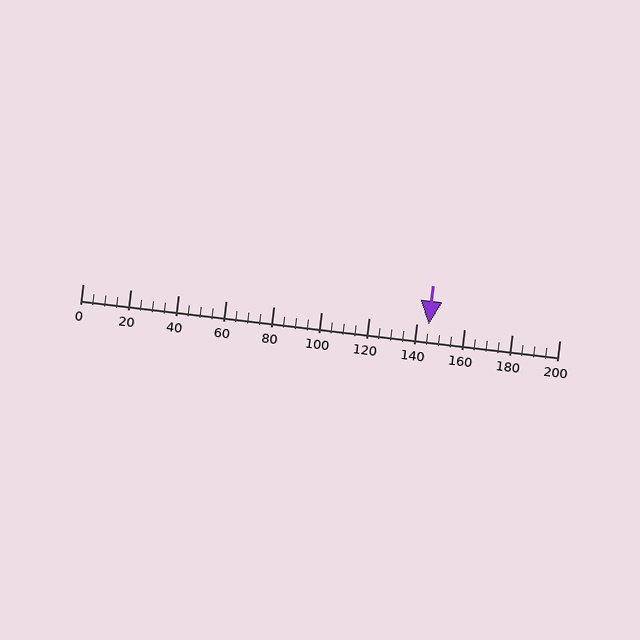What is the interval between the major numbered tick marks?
The major tick marks are spaced 20 units apart.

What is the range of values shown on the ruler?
The ruler shows values from 0 to 200.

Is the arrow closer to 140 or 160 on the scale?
The arrow is closer to 140.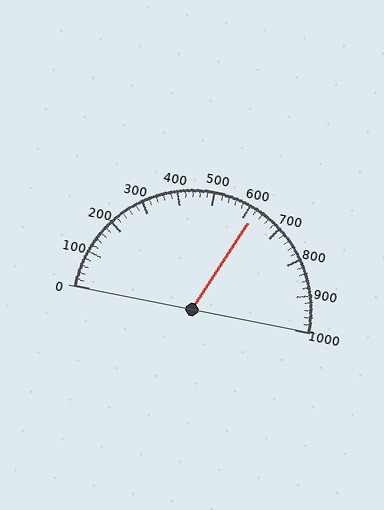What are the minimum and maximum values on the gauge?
The gauge ranges from 0 to 1000.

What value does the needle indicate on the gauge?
The needle indicates approximately 620.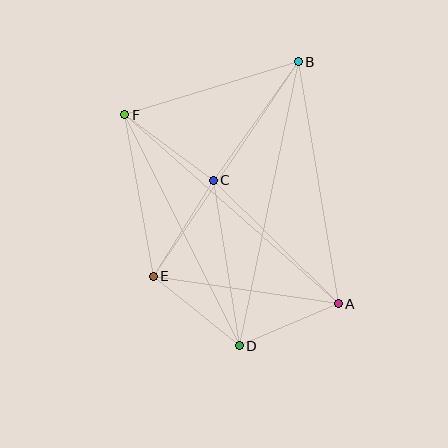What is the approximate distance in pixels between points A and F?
The distance between A and F is approximately 285 pixels.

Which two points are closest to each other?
Points A and D are closest to each other.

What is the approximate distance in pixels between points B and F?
The distance between B and F is approximately 181 pixels.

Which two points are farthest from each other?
Points B and D are farthest from each other.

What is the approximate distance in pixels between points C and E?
The distance between C and E is approximately 113 pixels.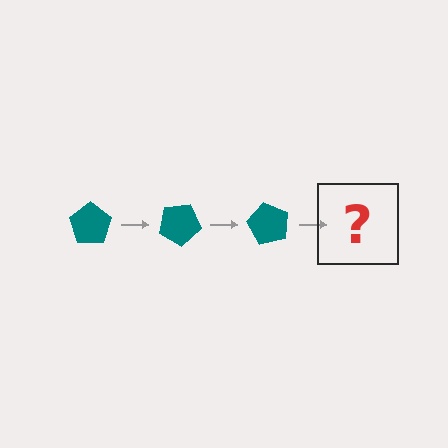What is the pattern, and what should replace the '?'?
The pattern is that the pentagon rotates 30 degrees each step. The '?' should be a teal pentagon rotated 90 degrees.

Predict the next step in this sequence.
The next step is a teal pentagon rotated 90 degrees.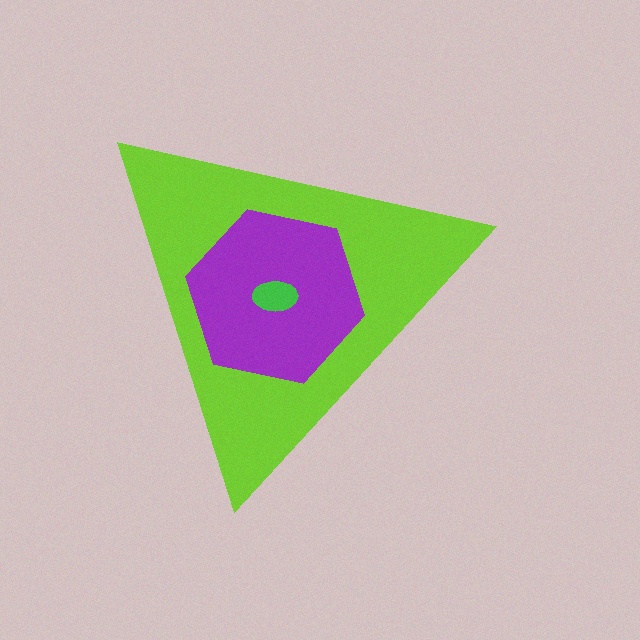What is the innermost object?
The green ellipse.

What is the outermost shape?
The lime triangle.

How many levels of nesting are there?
3.